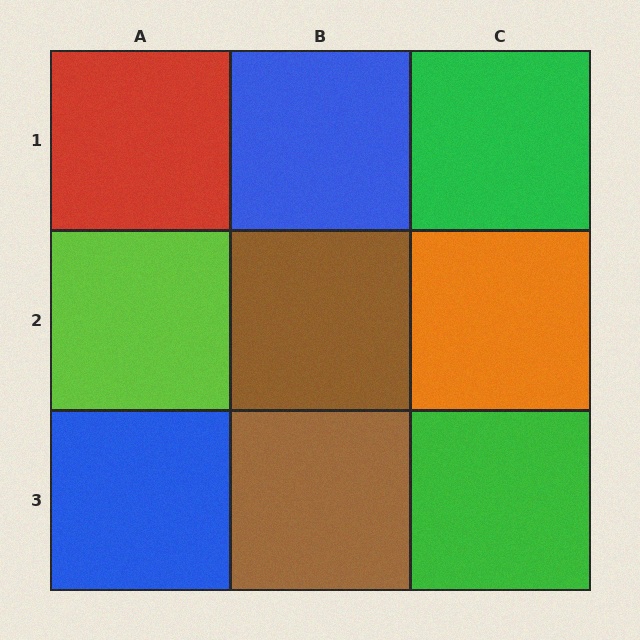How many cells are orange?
1 cell is orange.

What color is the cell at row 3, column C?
Green.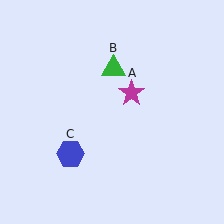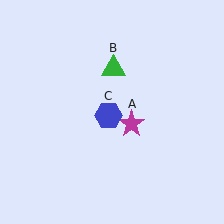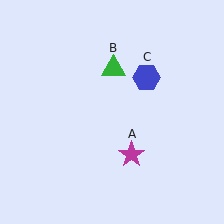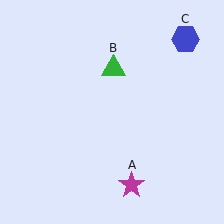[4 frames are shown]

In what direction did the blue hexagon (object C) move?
The blue hexagon (object C) moved up and to the right.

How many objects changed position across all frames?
2 objects changed position: magenta star (object A), blue hexagon (object C).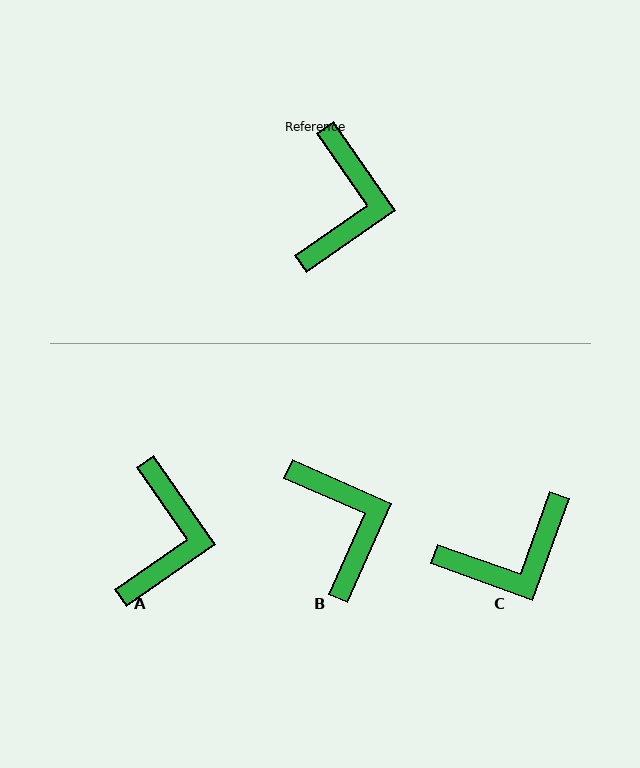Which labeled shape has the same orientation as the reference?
A.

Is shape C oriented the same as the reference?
No, it is off by about 54 degrees.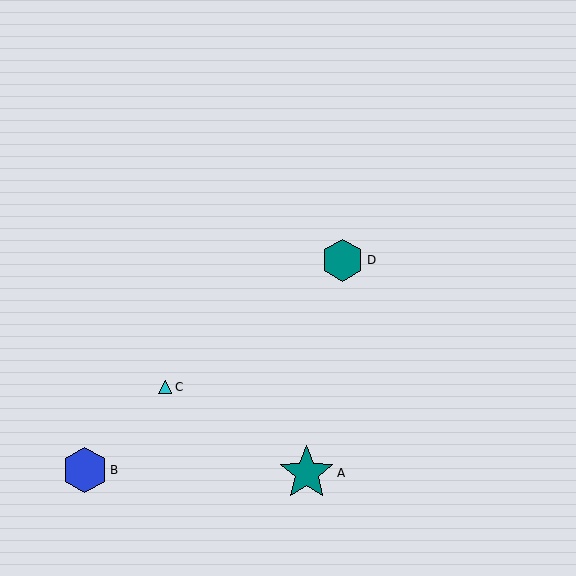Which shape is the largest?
The teal star (labeled A) is the largest.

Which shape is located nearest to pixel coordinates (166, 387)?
The cyan triangle (labeled C) at (165, 387) is nearest to that location.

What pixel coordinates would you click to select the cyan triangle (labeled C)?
Click at (165, 387) to select the cyan triangle C.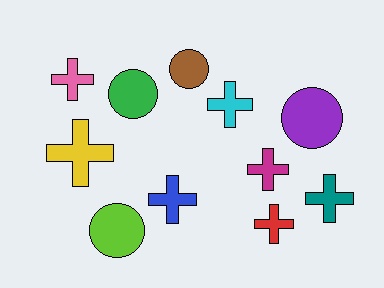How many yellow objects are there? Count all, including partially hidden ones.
There is 1 yellow object.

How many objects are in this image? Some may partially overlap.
There are 11 objects.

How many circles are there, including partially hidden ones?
There are 4 circles.